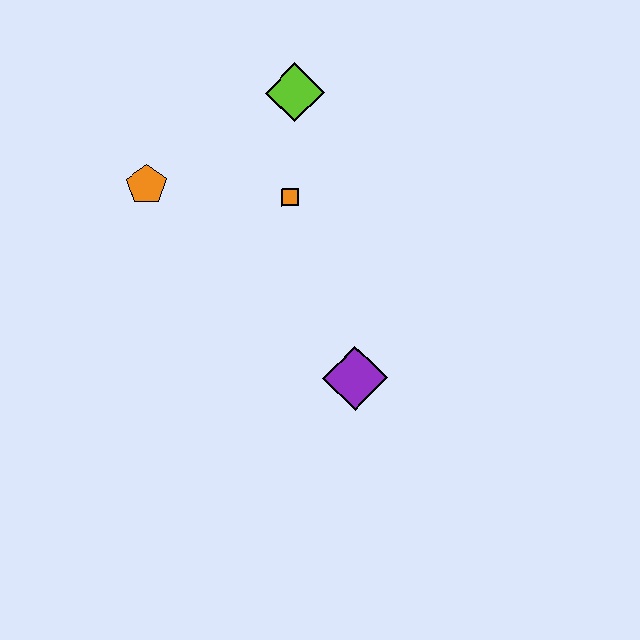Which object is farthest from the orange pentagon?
The purple diamond is farthest from the orange pentagon.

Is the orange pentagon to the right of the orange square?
No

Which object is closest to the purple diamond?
The orange square is closest to the purple diamond.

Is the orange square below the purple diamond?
No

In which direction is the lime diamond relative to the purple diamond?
The lime diamond is above the purple diamond.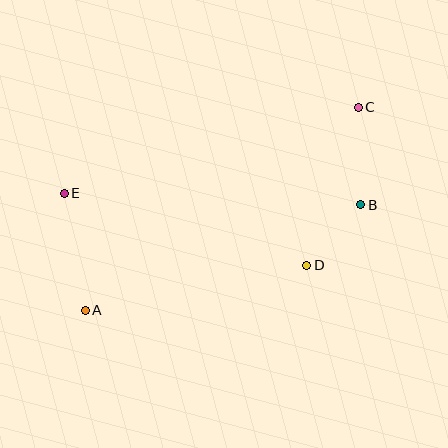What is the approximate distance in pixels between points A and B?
The distance between A and B is approximately 295 pixels.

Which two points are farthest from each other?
Points A and C are farthest from each other.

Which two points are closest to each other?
Points B and D are closest to each other.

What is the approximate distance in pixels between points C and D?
The distance between C and D is approximately 166 pixels.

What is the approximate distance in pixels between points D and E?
The distance between D and E is approximately 253 pixels.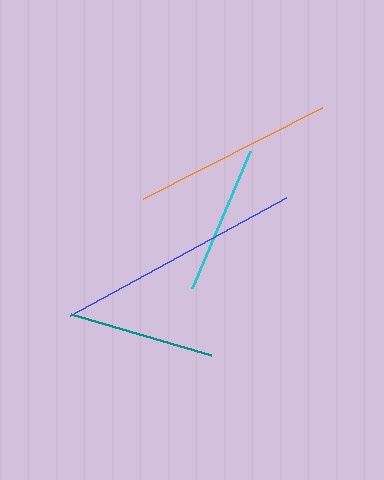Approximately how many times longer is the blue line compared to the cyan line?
The blue line is approximately 1.7 times the length of the cyan line.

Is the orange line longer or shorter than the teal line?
The orange line is longer than the teal line.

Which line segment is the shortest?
The teal line is the shortest at approximately 146 pixels.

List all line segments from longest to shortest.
From longest to shortest: blue, orange, cyan, teal.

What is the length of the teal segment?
The teal segment is approximately 146 pixels long.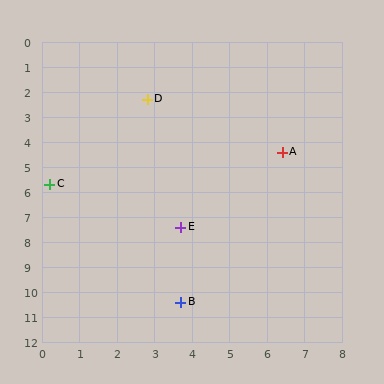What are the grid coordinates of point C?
Point C is at approximately (0.2, 5.7).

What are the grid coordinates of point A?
Point A is at approximately (6.4, 4.4).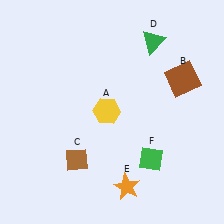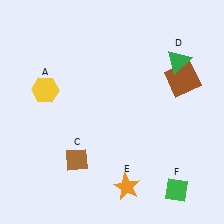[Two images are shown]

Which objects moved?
The objects that moved are: the yellow hexagon (A), the green triangle (D), the green diamond (F).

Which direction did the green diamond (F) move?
The green diamond (F) moved down.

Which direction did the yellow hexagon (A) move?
The yellow hexagon (A) moved left.